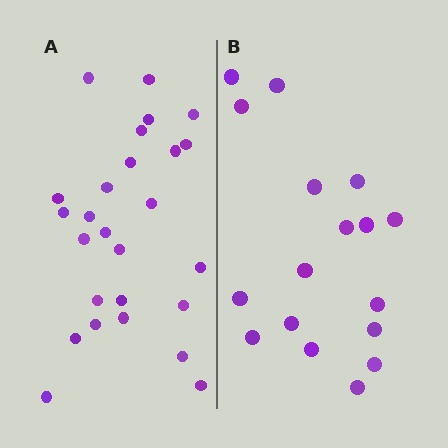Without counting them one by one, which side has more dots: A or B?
Region A (the left region) has more dots.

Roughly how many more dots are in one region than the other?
Region A has roughly 8 or so more dots than region B.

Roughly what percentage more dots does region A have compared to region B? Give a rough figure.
About 55% more.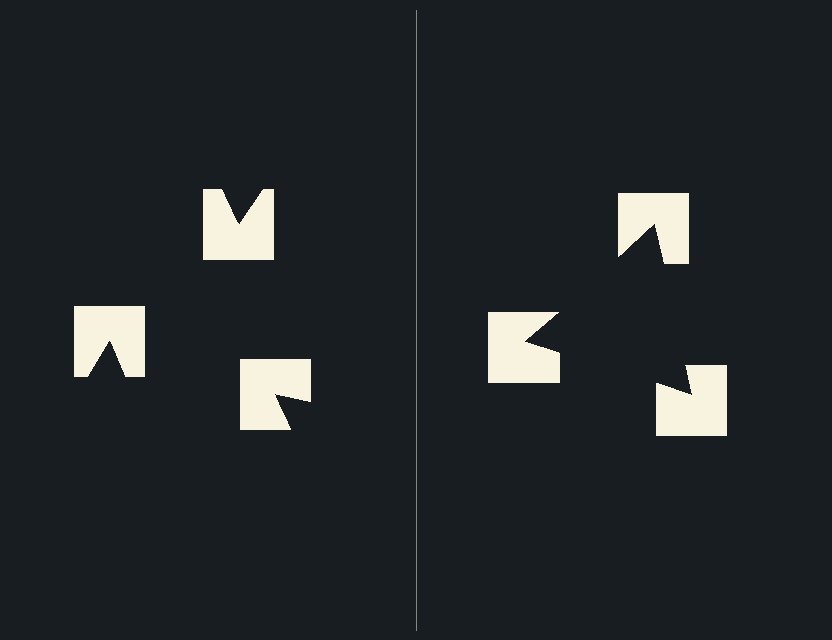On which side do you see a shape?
An illusory triangle appears on the right side. On the left side the wedge cuts are rotated, so no coherent shape forms.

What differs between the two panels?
The notched squares are positioned identically on both sides; only the wedge orientations differ. On the right they align to a triangle; on the left they are misaligned.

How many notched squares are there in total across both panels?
6 — 3 on each side.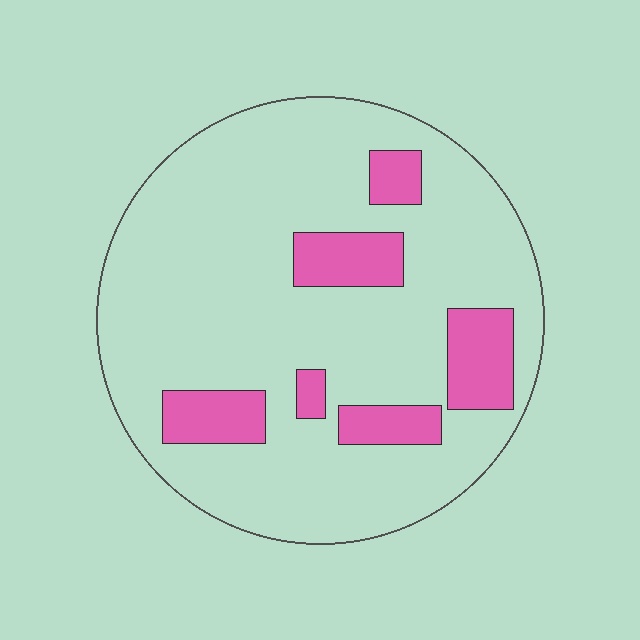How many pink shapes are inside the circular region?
6.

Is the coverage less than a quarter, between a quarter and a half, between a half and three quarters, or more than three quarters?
Less than a quarter.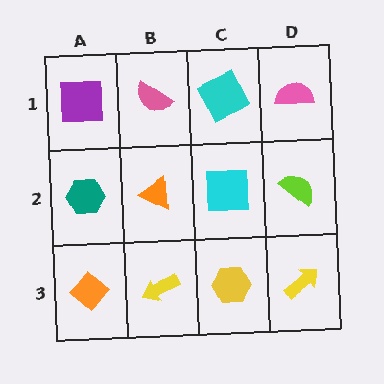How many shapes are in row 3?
4 shapes.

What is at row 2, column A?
A teal hexagon.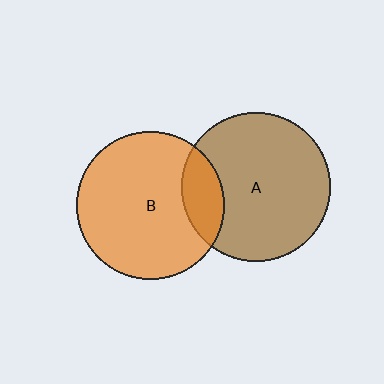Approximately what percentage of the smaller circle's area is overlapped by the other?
Approximately 15%.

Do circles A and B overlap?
Yes.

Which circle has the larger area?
Circle A (brown).